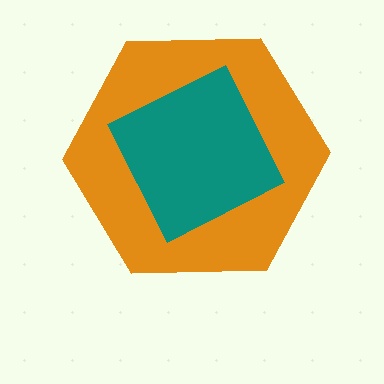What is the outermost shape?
The orange hexagon.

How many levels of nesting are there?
2.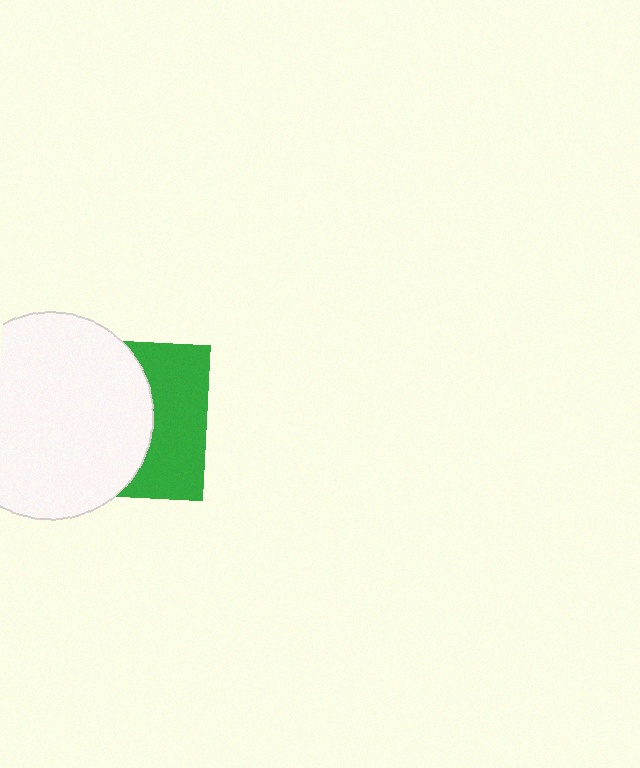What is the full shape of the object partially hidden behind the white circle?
The partially hidden object is a green square.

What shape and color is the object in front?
The object in front is a white circle.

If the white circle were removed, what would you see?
You would see the complete green square.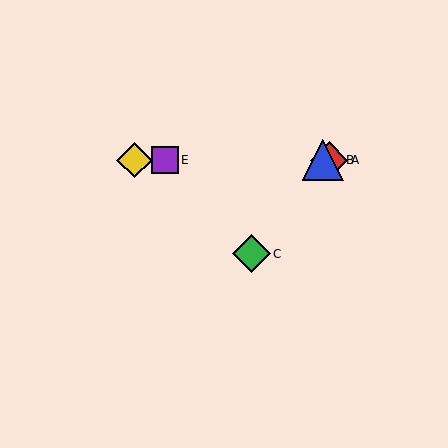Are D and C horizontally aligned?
No, D is at y≈160 and C is at y≈254.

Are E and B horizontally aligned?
Yes, both are at y≈160.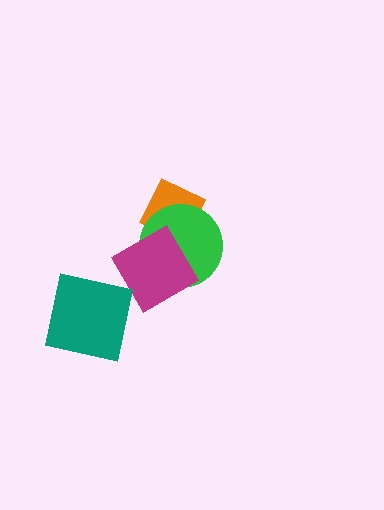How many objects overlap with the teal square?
0 objects overlap with the teal square.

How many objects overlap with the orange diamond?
2 objects overlap with the orange diamond.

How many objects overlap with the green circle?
2 objects overlap with the green circle.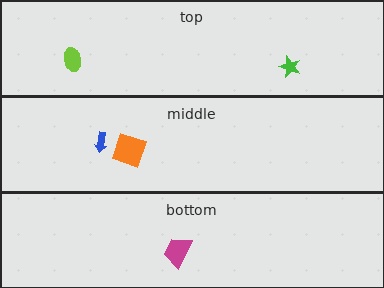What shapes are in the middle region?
The blue arrow, the orange square.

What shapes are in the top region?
The green star, the lime ellipse.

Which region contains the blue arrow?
The middle region.